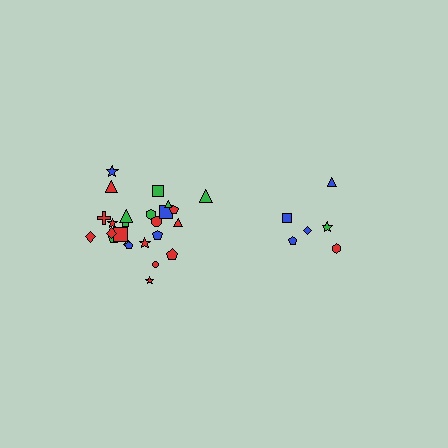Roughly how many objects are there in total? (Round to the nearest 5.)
Roughly 30 objects in total.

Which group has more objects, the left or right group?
The left group.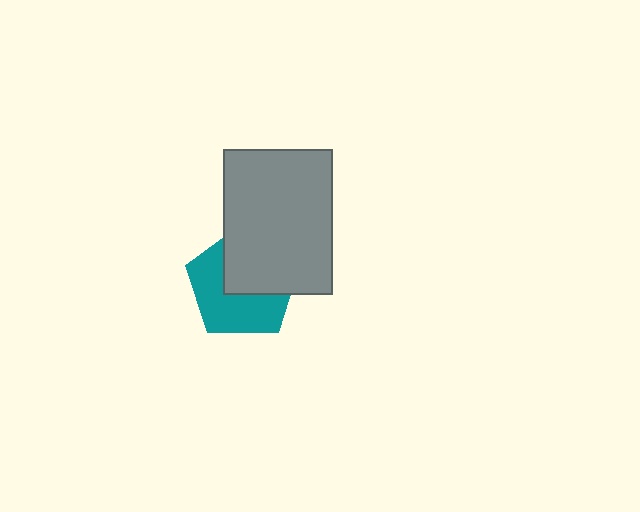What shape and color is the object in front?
The object in front is a gray rectangle.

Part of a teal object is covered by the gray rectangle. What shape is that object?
It is a pentagon.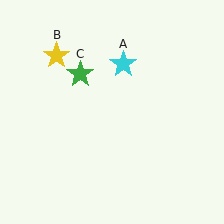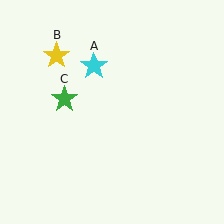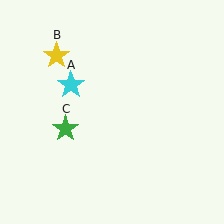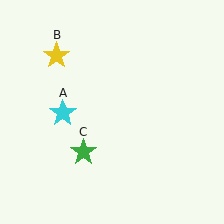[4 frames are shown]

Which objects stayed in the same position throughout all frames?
Yellow star (object B) remained stationary.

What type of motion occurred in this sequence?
The cyan star (object A), green star (object C) rotated counterclockwise around the center of the scene.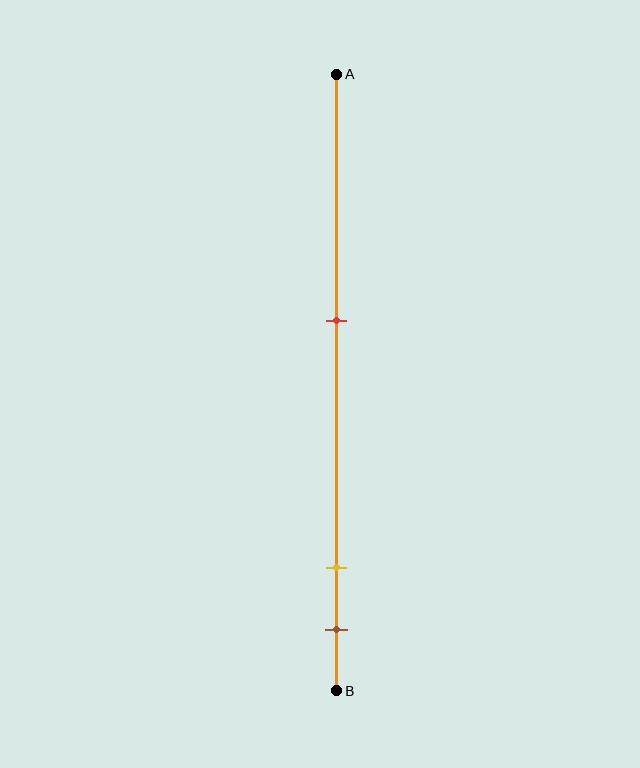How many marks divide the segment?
There are 3 marks dividing the segment.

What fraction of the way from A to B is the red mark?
The red mark is approximately 40% (0.4) of the way from A to B.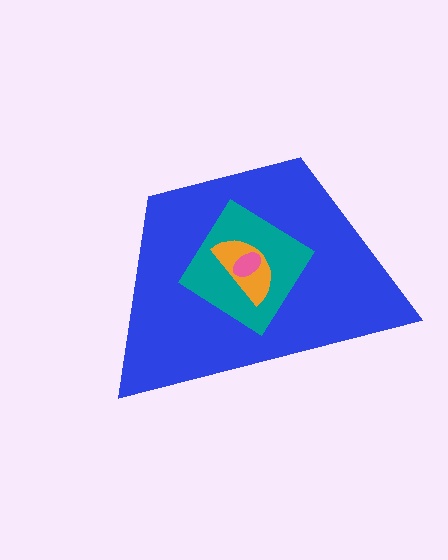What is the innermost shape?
The pink ellipse.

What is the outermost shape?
The blue trapezoid.